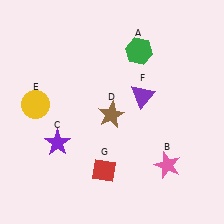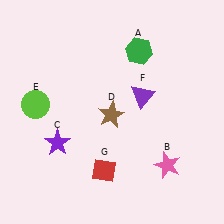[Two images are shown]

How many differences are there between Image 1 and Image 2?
There is 1 difference between the two images.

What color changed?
The circle (E) changed from yellow in Image 1 to lime in Image 2.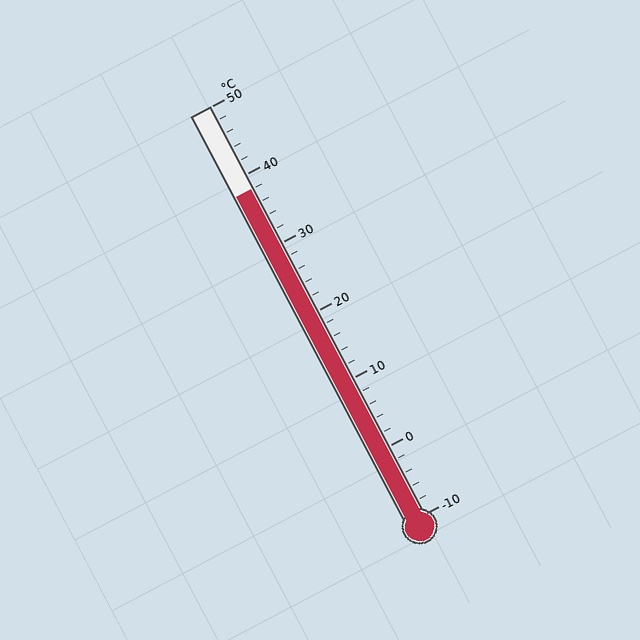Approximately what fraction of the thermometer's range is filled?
The thermometer is filled to approximately 80% of its range.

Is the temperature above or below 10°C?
The temperature is above 10°C.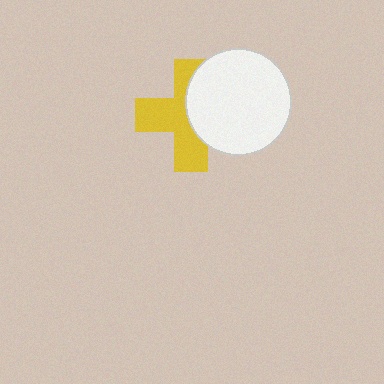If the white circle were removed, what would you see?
You would see the complete yellow cross.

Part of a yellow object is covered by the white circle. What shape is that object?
It is a cross.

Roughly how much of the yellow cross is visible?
About half of it is visible (roughly 58%).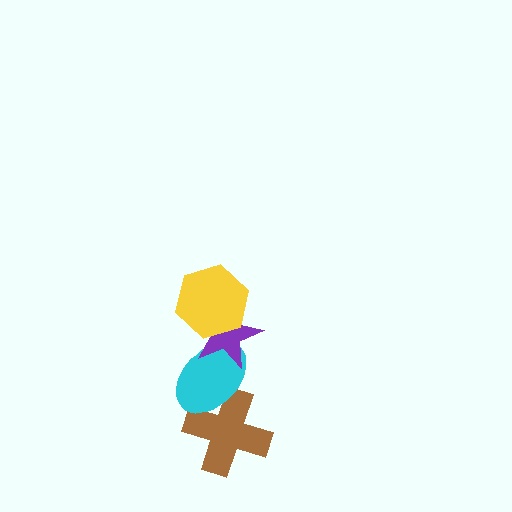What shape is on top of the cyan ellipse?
The purple star is on top of the cyan ellipse.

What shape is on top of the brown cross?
The cyan ellipse is on top of the brown cross.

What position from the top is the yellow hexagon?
The yellow hexagon is 1st from the top.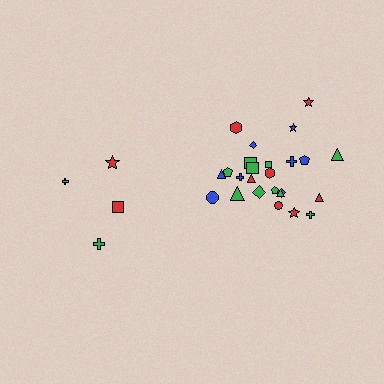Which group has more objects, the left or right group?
The right group.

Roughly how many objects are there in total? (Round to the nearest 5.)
Roughly 30 objects in total.